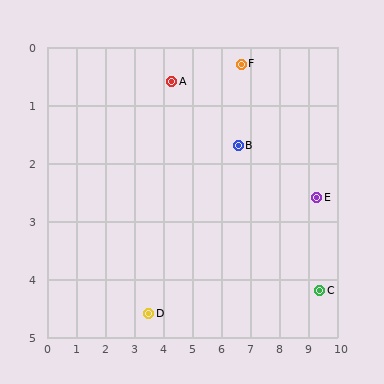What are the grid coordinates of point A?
Point A is at approximately (4.3, 0.6).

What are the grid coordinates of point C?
Point C is at approximately (9.4, 4.2).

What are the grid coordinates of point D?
Point D is at approximately (3.5, 4.6).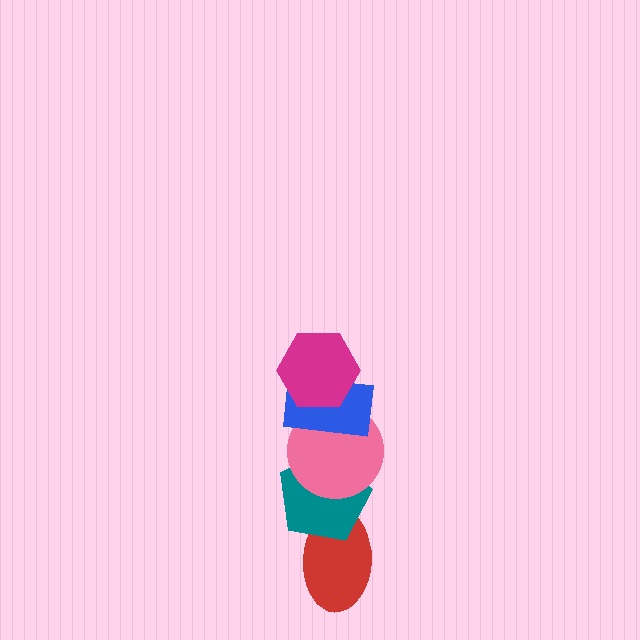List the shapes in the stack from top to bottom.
From top to bottom: the magenta hexagon, the blue rectangle, the pink circle, the teal pentagon, the red ellipse.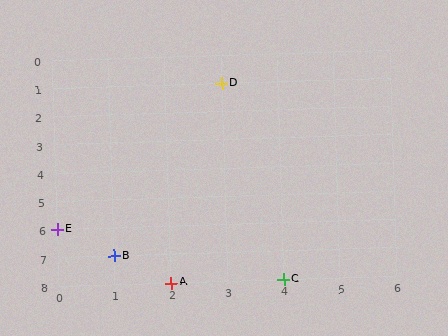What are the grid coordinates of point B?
Point B is at grid coordinates (1, 7).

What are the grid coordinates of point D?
Point D is at grid coordinates (3, 1).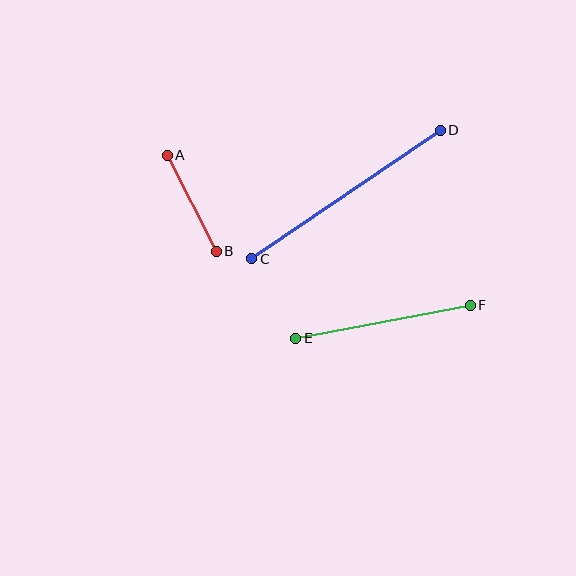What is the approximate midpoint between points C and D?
The midpoint is at approximately (346, 194) pixels.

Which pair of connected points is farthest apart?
Points C and D are farthest apart.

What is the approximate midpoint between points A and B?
The midpoint is at approximately (192, 203) pixels.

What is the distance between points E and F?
The distance is approximately 178 pixels.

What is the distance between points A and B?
The distance is approximately 108 pixels.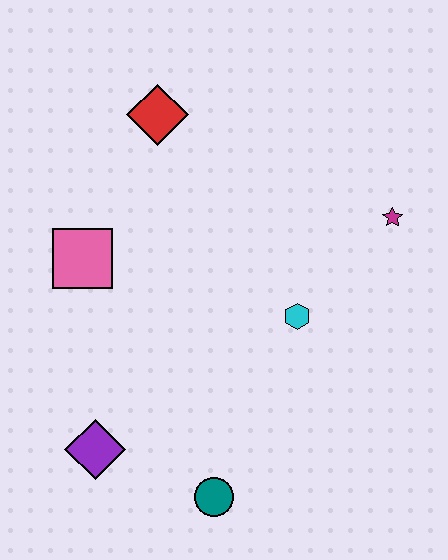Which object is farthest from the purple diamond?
The magenta star is farthest from the purple diamond.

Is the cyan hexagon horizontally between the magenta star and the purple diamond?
Yes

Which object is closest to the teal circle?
The purple diamond is closest to the teal circle.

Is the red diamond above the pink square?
Yes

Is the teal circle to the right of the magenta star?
No